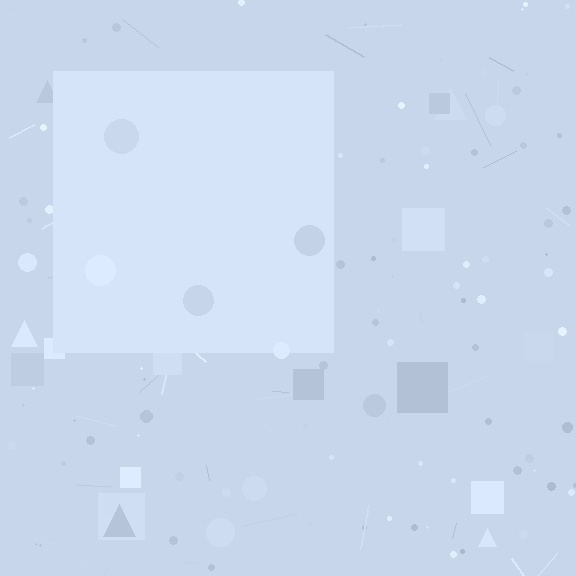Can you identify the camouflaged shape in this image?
The camouflaged shape is a square.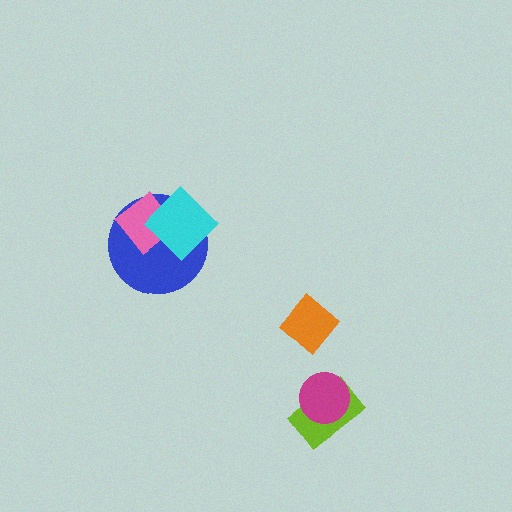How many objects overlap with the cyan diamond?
2 objects overlap with the cyan diamond.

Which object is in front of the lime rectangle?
The magenta circle is in front of the lime rectangle.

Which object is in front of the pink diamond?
The cyan diamond is in front of the pink diamond.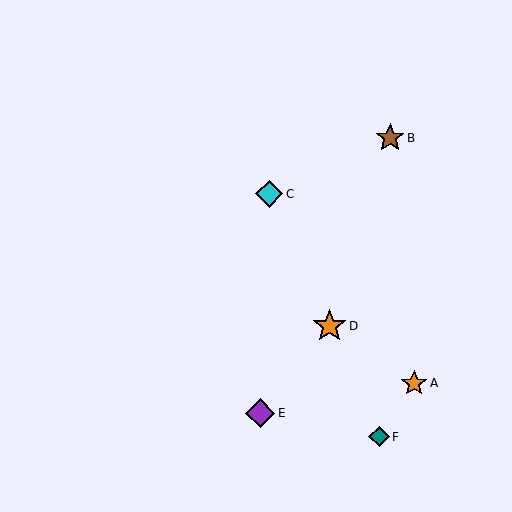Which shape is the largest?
The orange star (labeled D) is the largest.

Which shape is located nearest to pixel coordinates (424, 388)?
The orange star (labeled A) at (414, 383) is nearest to that location.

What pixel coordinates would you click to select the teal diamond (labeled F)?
Click at (379, 437) to select the teal diamond F.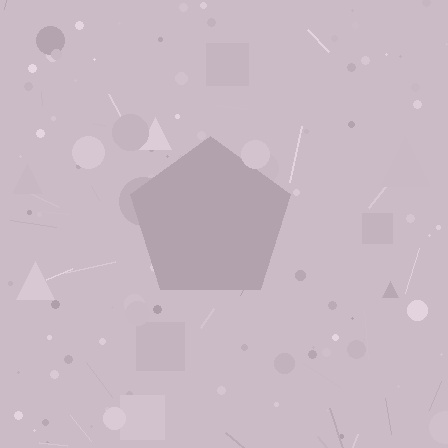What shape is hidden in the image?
A pentagon is hidden in the image.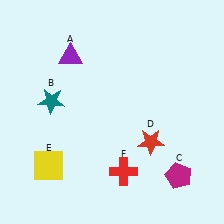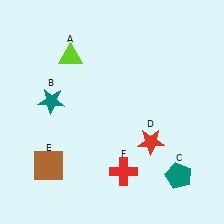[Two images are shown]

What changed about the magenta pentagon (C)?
In Image 1, C is magenta. In Image 2, it changed to teal.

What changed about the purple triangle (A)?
In Image 1, A is purple. In Image 2, it changed to lime.